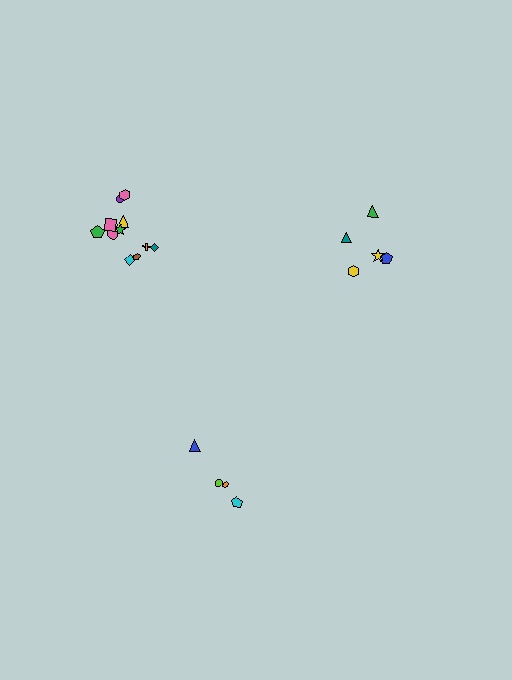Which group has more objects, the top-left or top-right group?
The top-left group.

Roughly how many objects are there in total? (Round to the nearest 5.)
Roughly 20 objects in total.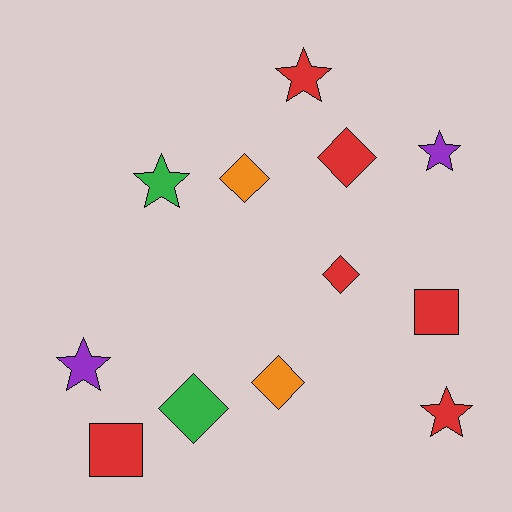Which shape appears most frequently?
Star, with 5 objects.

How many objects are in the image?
There are 12 objects.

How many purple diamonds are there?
There are no purple diamonds.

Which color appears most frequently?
Red, with 6 objects.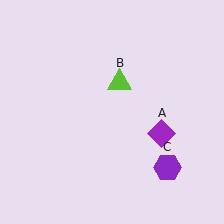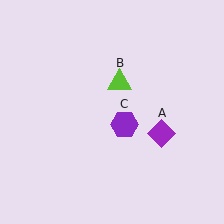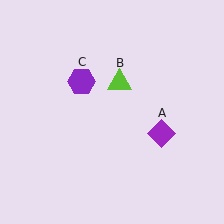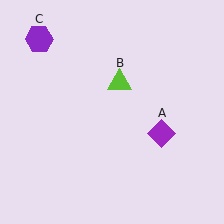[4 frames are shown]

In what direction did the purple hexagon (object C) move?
The purple hexagon (object C) moved up and to the left.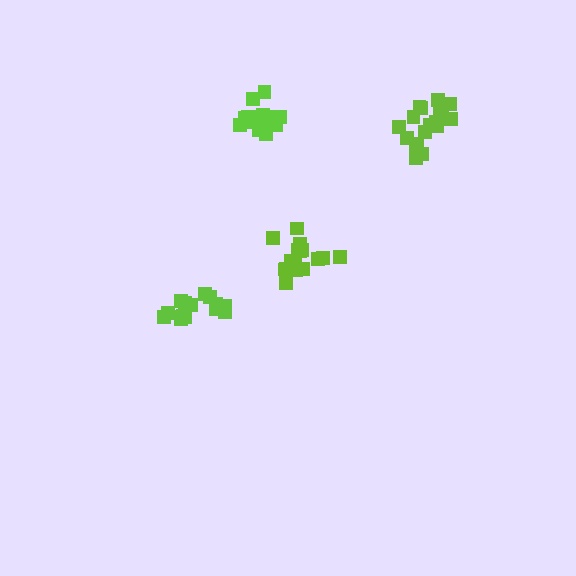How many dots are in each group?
Group 1: 15 dots, Group 2: 16 dots, Group 3: 18 dots, Group 4: 18 dots (67 total).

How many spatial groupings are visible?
There are 4 spatial groupings.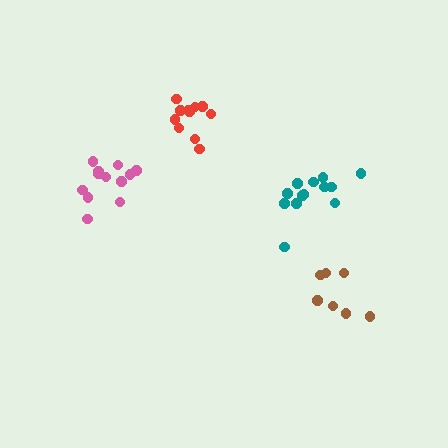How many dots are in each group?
Group 1: 7 dots, Group 2: 11 dots, Group 3: 13 dots, Group 4: 12 dots (43 total).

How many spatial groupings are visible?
There are 4 spatial groupings.